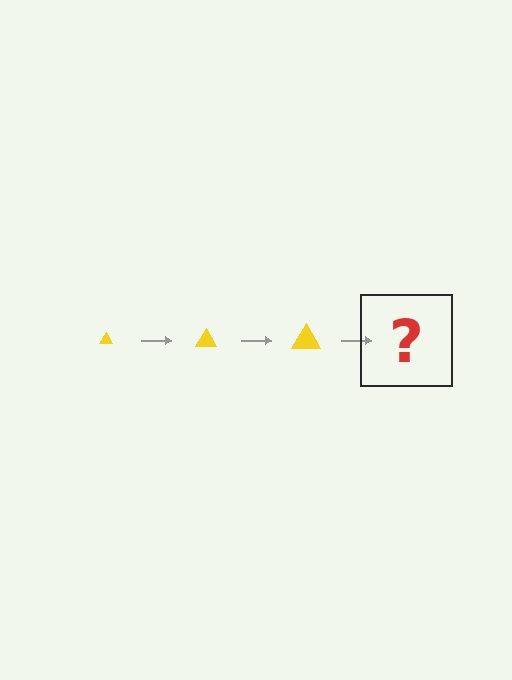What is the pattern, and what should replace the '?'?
The pattern is that the triangle gets progressively larger each step. The '?' should be a yellow triangle, larger than the previous one.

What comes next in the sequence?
The next element should be a yellow triangle, larger than the previous one.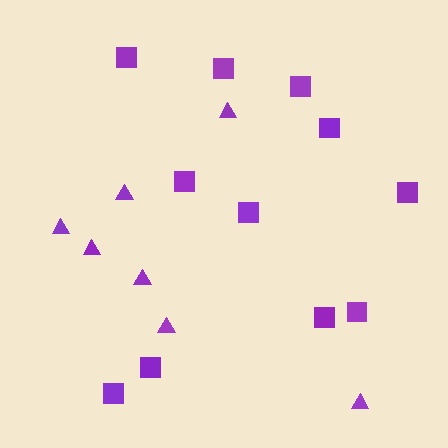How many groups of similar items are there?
There are 2 groups: one group of triangles (7) and one group of squares (11).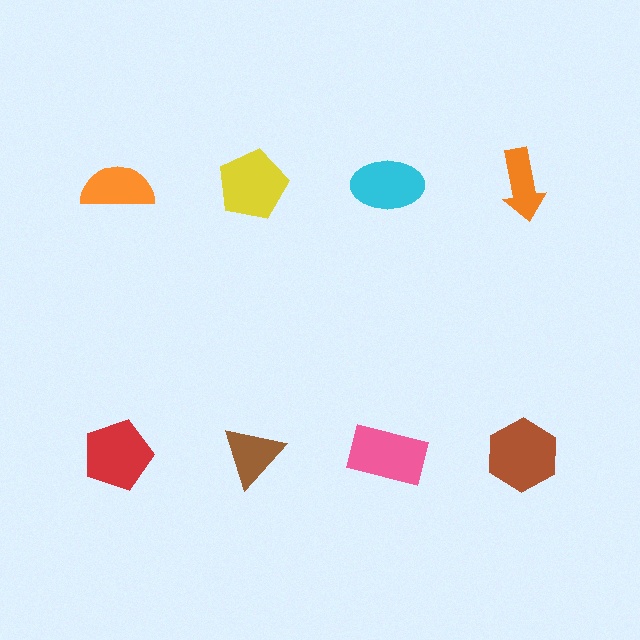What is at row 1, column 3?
A cyan ellipse.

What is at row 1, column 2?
A yellow pentagon.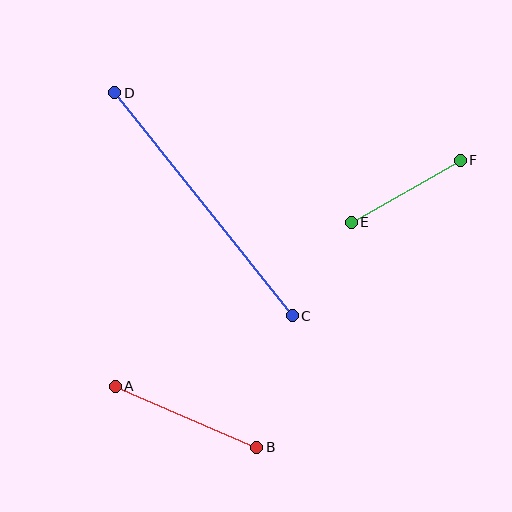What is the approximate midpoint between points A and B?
The midpoint is at approximately (186, 417) pixels.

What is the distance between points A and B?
The distance is approximately 154 pixels.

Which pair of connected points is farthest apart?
Points C and D are farthest apart.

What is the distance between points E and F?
The distance is approximately 125 pixels.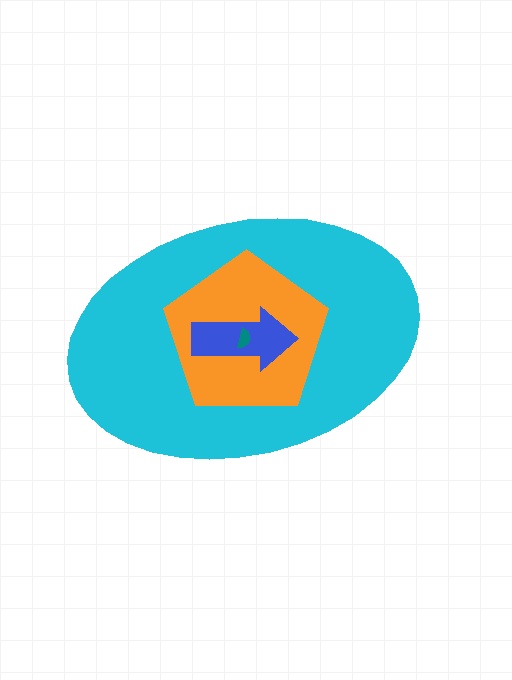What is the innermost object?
The teal semicircle.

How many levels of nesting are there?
4.